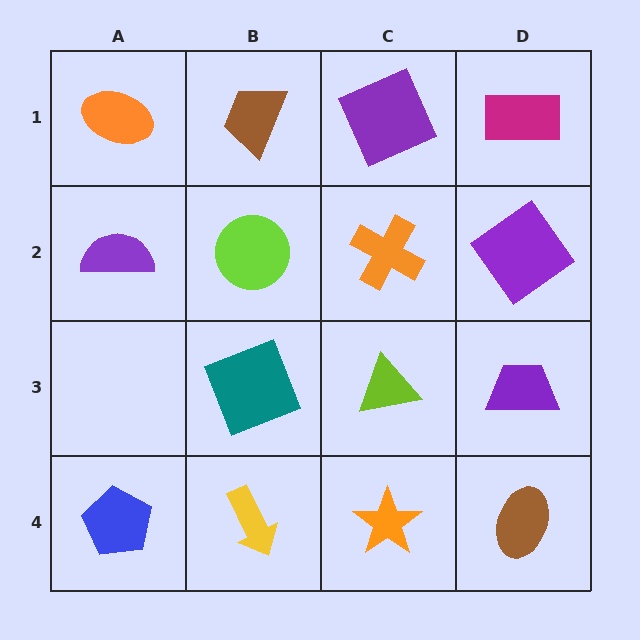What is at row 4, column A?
A blue pentagon.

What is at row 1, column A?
An orange ellipse.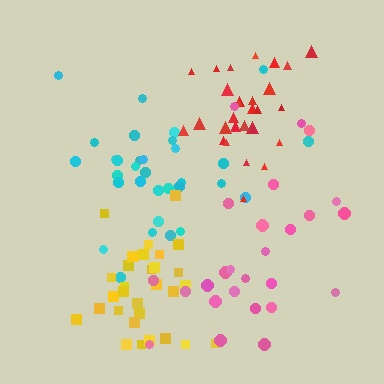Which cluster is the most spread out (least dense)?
Pink.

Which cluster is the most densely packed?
Yellow.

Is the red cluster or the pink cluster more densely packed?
Red.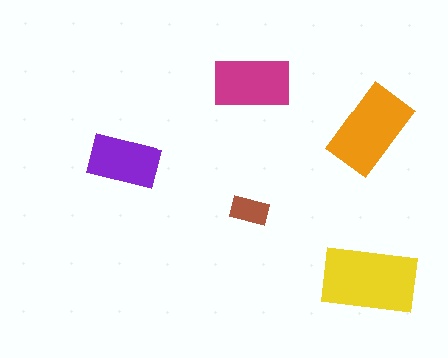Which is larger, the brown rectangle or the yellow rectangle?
The yellow one.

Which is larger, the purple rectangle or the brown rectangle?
The purple one.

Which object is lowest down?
The yellow rectangle is bottommost.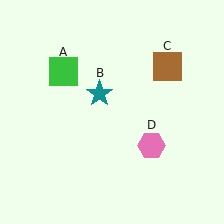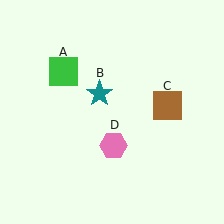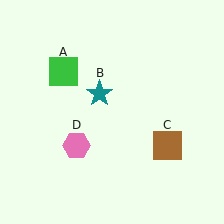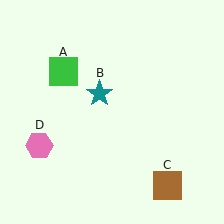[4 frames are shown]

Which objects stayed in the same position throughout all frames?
Green square (object A) and teal star (object B) remained stationary.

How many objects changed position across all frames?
2 objects changed position: brown square (object C), pink hexagon (object D).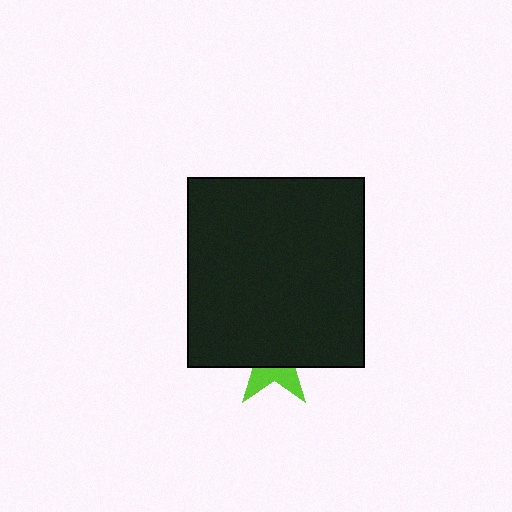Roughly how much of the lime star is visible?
A small part of it is visible (roughly 34%).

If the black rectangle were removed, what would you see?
You would see the complete lime star.